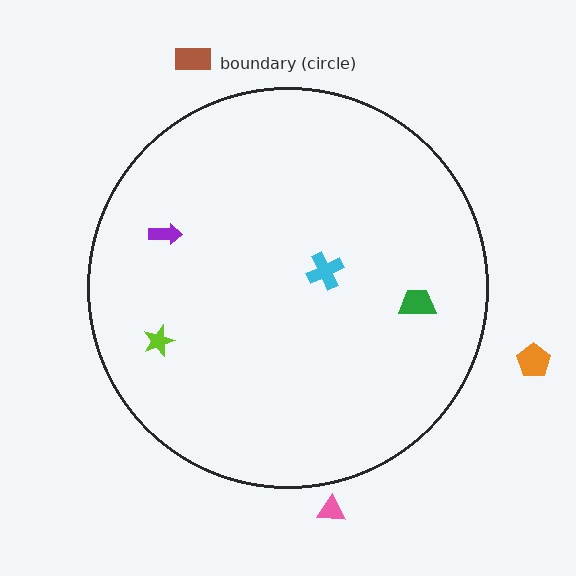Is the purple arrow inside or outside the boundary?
Inside.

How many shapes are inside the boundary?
4 inside, 3 outside.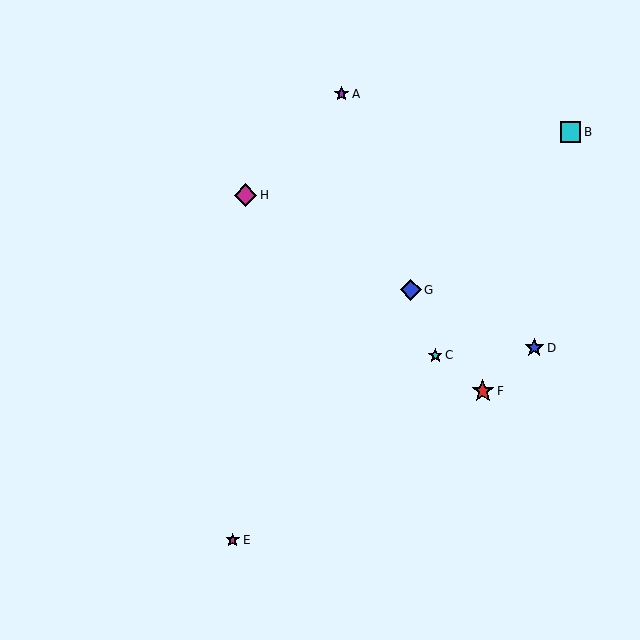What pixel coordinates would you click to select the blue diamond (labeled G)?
Click at (411, 290) to select the blue diamond G.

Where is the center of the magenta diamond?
The center of the magenta diamond is at (246, 195).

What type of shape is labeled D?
Shape D is a blue star.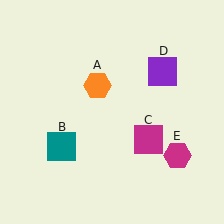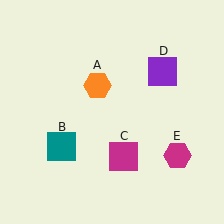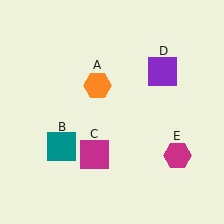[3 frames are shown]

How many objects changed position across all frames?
1 object changed position: magenta square (object C).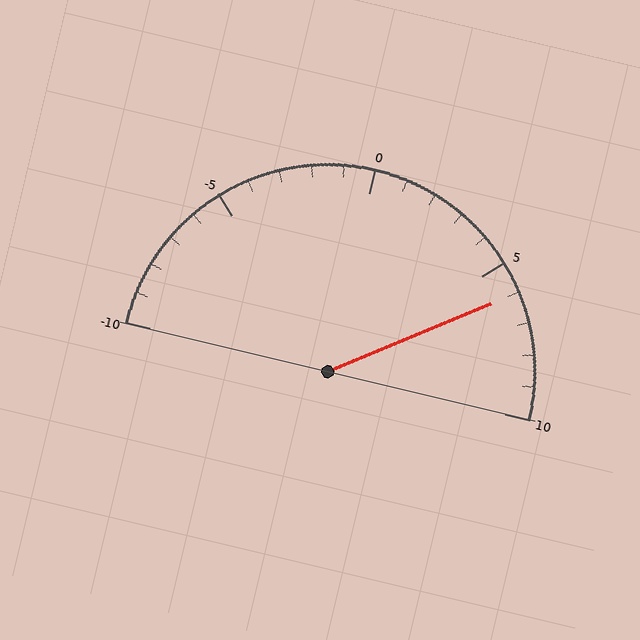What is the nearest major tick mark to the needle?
The nearest major tick mark is 5.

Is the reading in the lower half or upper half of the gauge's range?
The reading is in the upper half of the range (-10 to 10).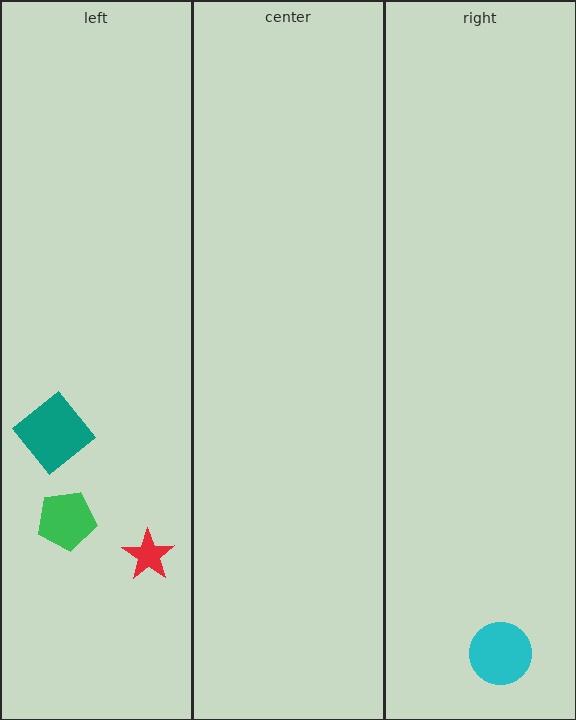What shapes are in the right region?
The cyan circle.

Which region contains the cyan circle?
The right region.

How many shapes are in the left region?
3.